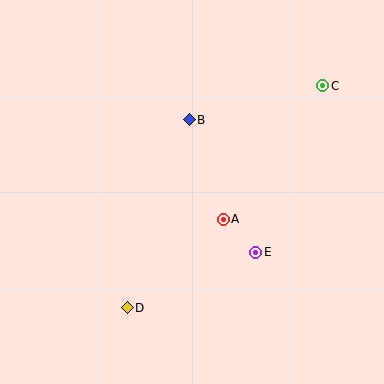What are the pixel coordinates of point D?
Point D is at (127, 308).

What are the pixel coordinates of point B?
Point B is at (189, 120).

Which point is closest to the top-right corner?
Point C is closest to the top-right corner.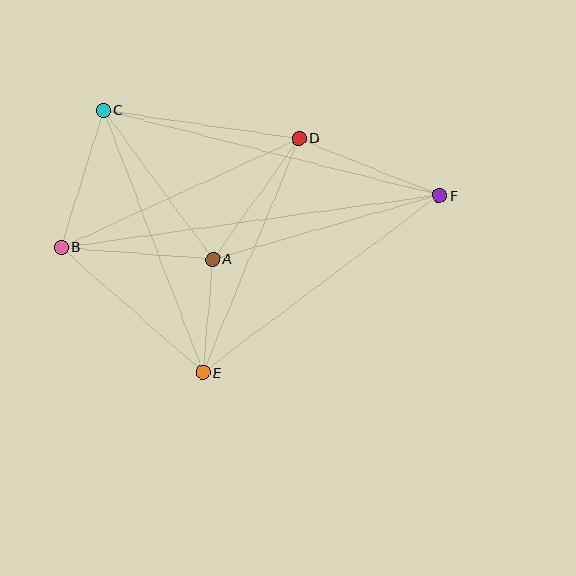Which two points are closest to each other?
Points A and E are closest to each other.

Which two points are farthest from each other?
Points B and F are farthest from each other.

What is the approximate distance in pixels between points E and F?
The distance between E and F is approximately 295 pixels.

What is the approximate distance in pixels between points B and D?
The distance between B and D is approximately 262 pixels.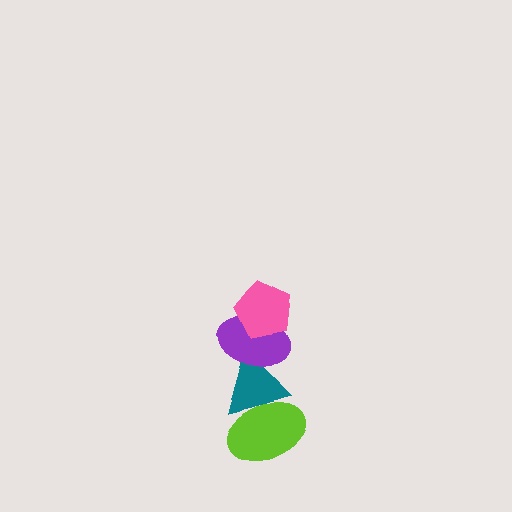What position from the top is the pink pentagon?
The pink pentagon is 1st from the top.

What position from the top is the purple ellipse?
The purple ellipse is 2nd from the top.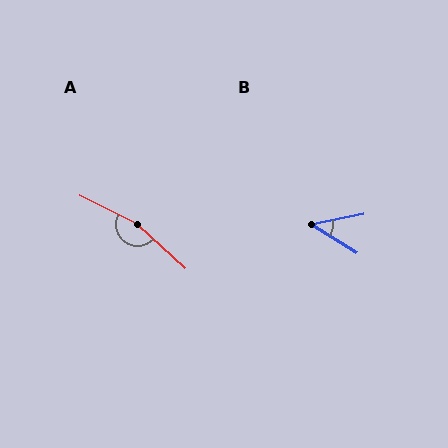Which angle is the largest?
A, at approximately 164 degrees.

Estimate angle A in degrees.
Approximately 164 degrees.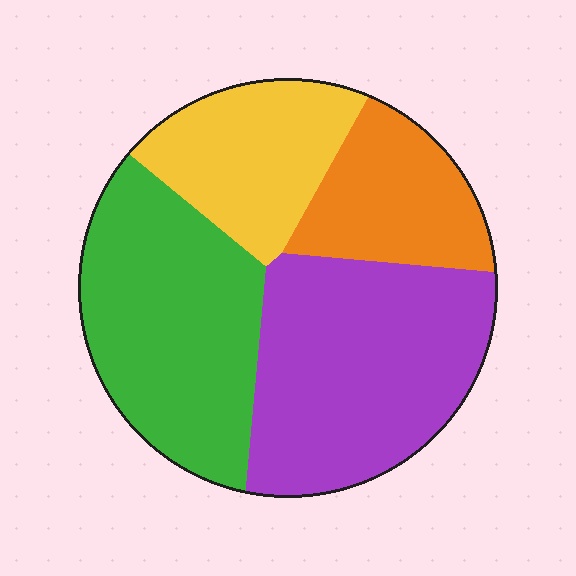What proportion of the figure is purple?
Purple takes up about one third (1/3) of the figure.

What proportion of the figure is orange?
Orange covers roughly 15% of the figure.